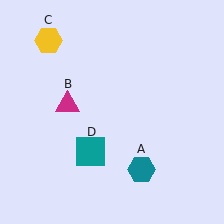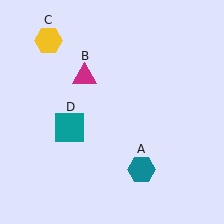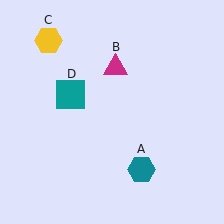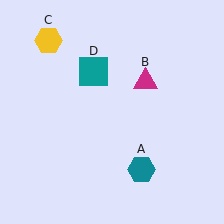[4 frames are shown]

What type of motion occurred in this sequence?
The magenta triangle (object B), teal square (object D) rotated clockwise around the center of the scene.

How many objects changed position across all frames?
2 objects changed position: magenta triangle (object B), teal square (object D).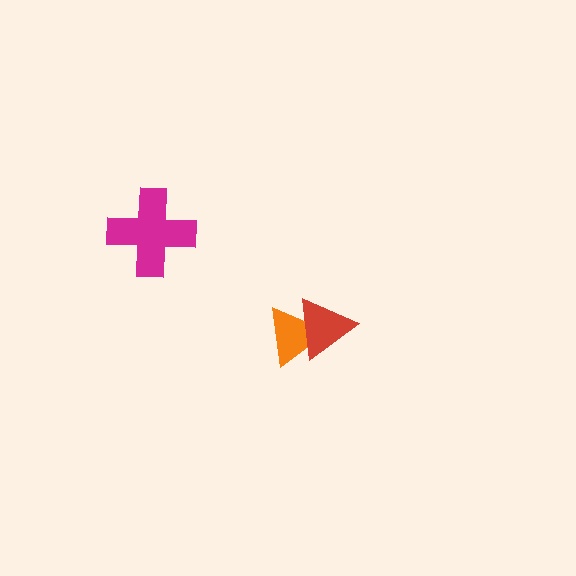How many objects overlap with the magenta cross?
0 objects overlap with the magenta cross.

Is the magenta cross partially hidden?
No, no other shape covers it.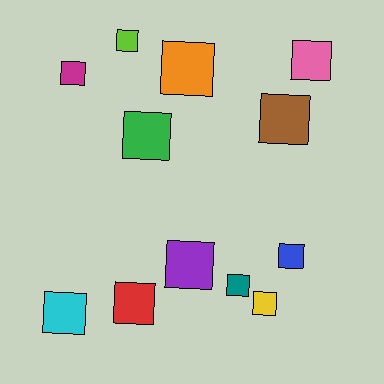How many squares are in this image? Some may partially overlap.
There are 12 squares.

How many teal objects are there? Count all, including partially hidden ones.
There is 1 teal object.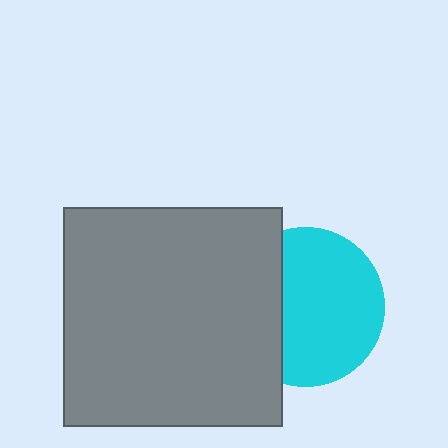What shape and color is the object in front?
The object in front is a gray square.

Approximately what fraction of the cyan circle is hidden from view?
Roughly 33% of the cyan circle is hidden behind the gray square.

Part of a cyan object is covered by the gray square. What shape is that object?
It is a circle.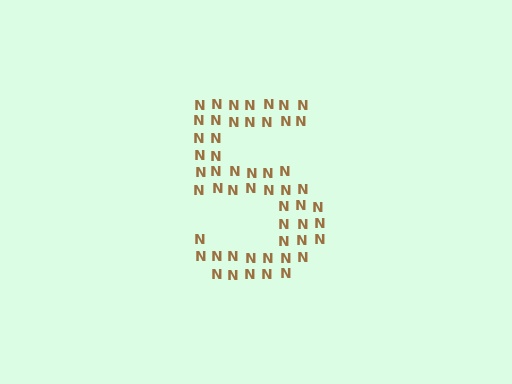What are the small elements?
The small elements are letter N's.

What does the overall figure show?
The overall figure shows the digit 5.